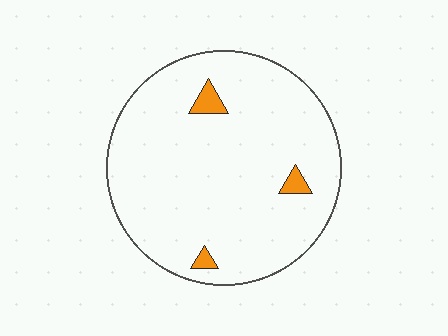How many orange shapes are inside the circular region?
3.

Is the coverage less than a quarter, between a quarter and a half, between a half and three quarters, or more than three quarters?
Less than a quarter.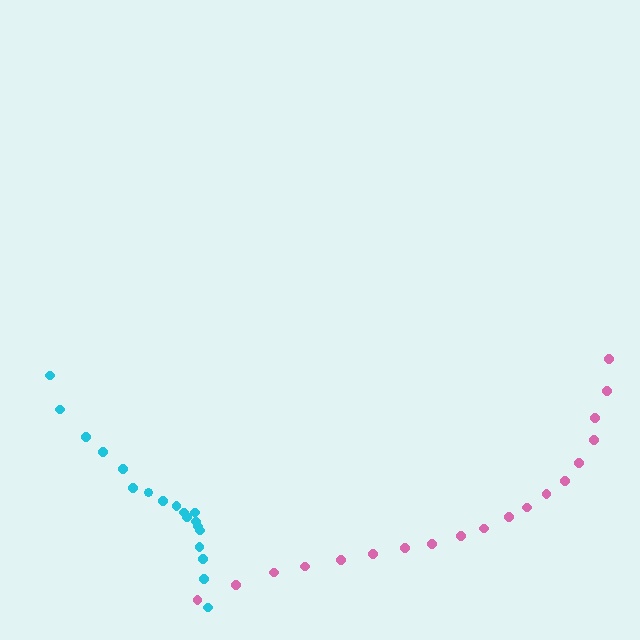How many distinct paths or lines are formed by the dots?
There are 2 distinct paths.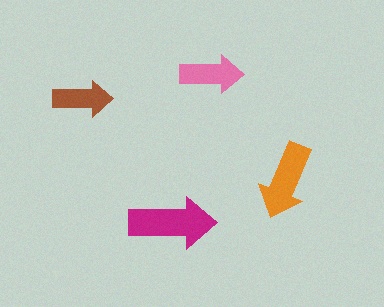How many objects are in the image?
There are 4 objects in the image.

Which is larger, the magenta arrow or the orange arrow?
The magenta one.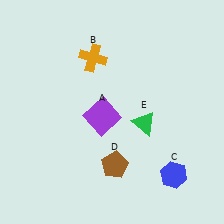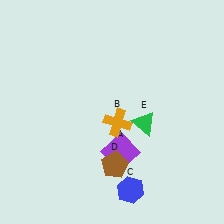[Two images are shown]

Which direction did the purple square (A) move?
The purple square (A) moved down.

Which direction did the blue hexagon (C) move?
The blue hexagon (C) moved left.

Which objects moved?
The objects that moved are: the purple square (A), the orange cross (B), the blue hexagon (C).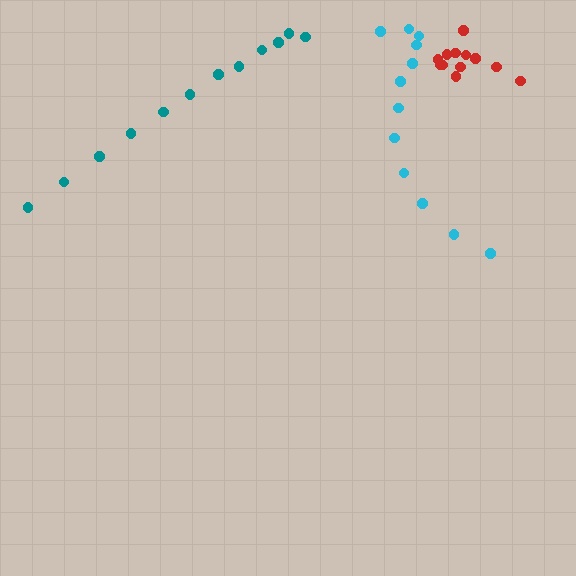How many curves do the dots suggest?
There are 3 distinct paths.